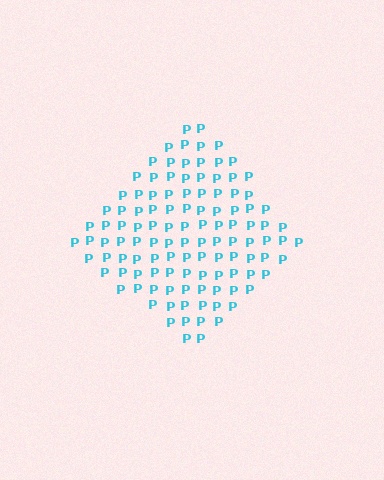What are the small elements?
The small elements are letter P's.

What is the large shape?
The large shape is a diamond.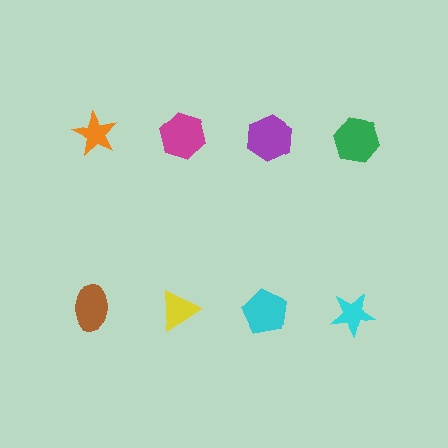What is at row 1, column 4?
A green hexagon.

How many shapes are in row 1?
4 shapes.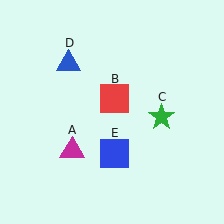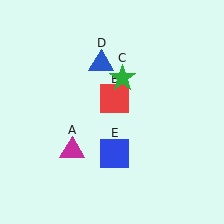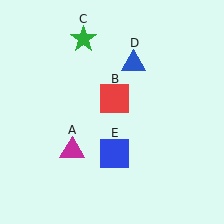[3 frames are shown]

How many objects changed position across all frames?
2 objects changed position: green star (object C), blue triangle (object D).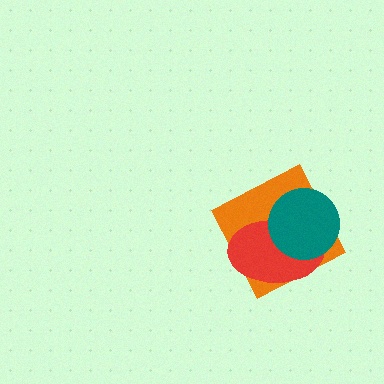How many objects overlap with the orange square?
2 objects overlap with the orange square.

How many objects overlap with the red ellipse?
2 objects overlap with the red ellipse.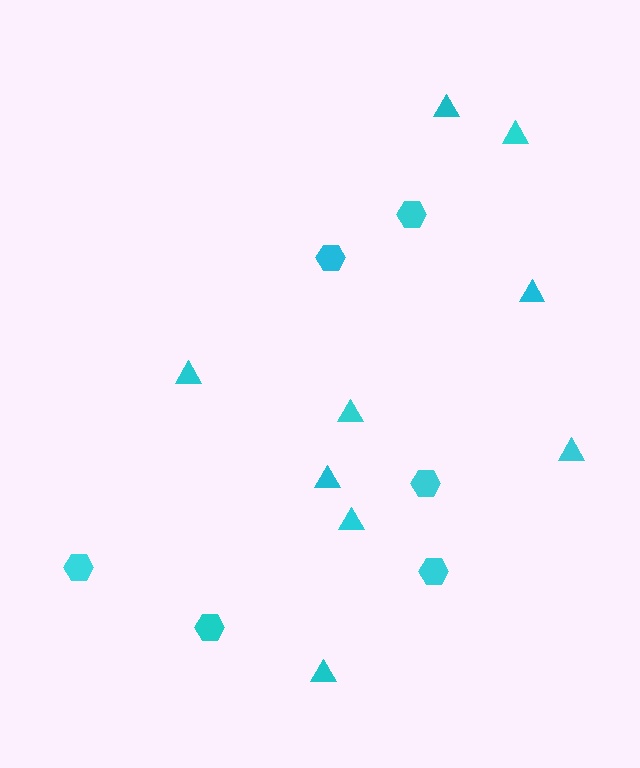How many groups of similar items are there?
There are 2 groups: one group of triangles (9) and one group of hexagons (6).